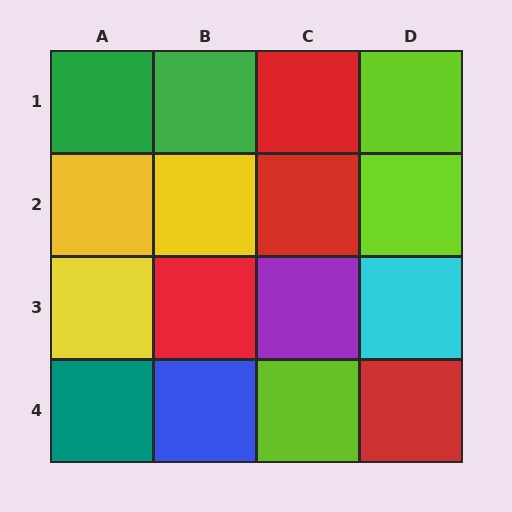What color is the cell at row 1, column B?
Green.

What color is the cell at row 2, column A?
Yellow.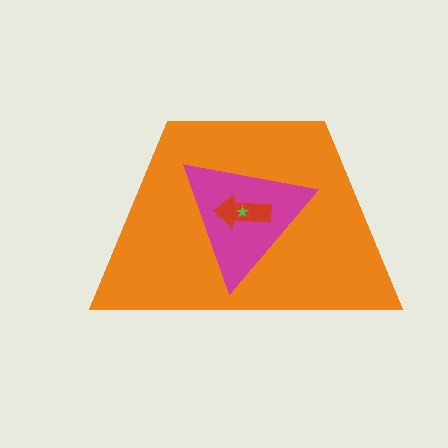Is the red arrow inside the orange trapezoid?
Yes.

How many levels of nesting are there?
4.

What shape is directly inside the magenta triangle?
The red arrow.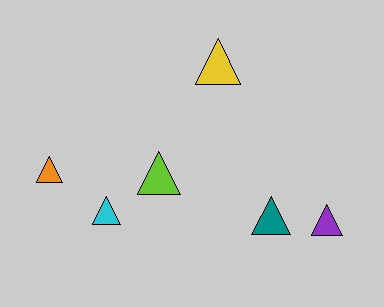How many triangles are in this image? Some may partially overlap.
There are 6 triangles.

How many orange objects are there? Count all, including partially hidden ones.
There is 1 orange object.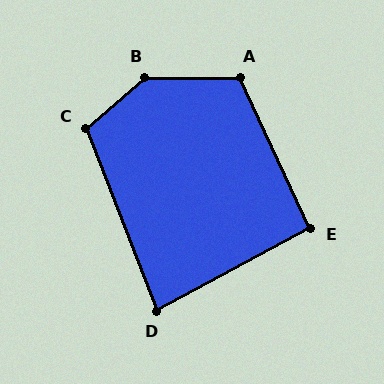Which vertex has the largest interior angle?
B, at approximately 139 degrees.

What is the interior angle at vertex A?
Approximately 115 degrees (obtuse).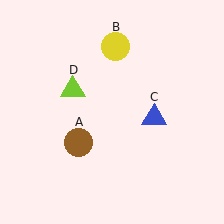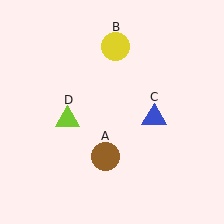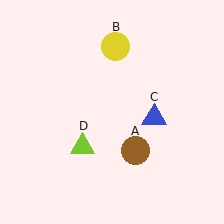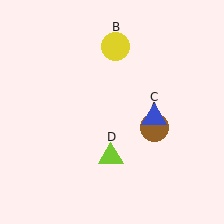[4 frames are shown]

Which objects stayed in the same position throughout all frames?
Yellow circle (object B) and blue triangle (object C) remained stationary.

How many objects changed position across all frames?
2 objects changed position: brown circle (object A), lime triangle (object D).